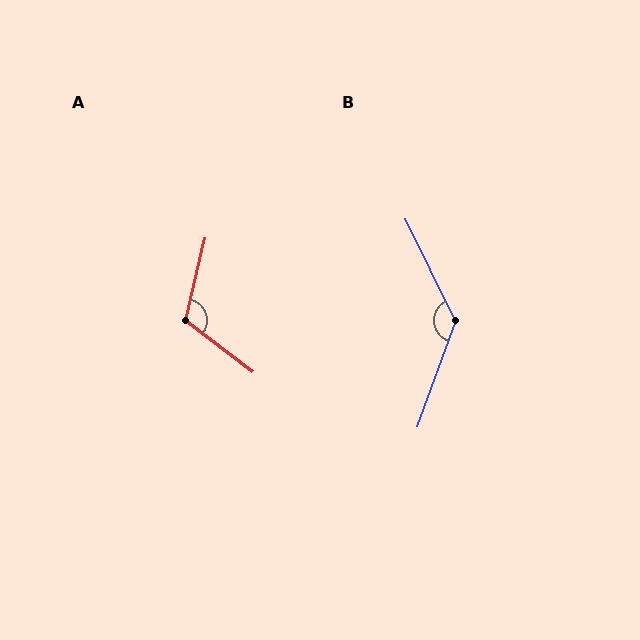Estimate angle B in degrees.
Approximately 134 degrees.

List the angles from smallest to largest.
A (114°), B (134°).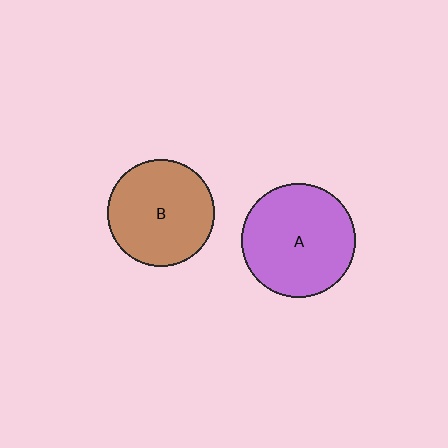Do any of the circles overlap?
No, none of the circles overlap.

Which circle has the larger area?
Circle A (purple).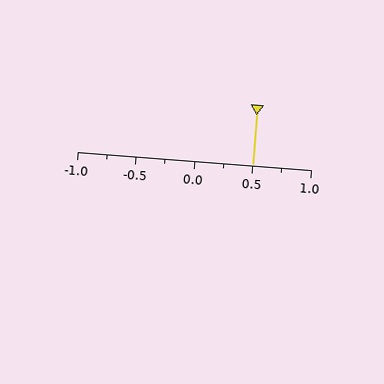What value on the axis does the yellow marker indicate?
The marker indicates approximately 0.5.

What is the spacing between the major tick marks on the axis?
The major ticks are spaced 0.5 apart.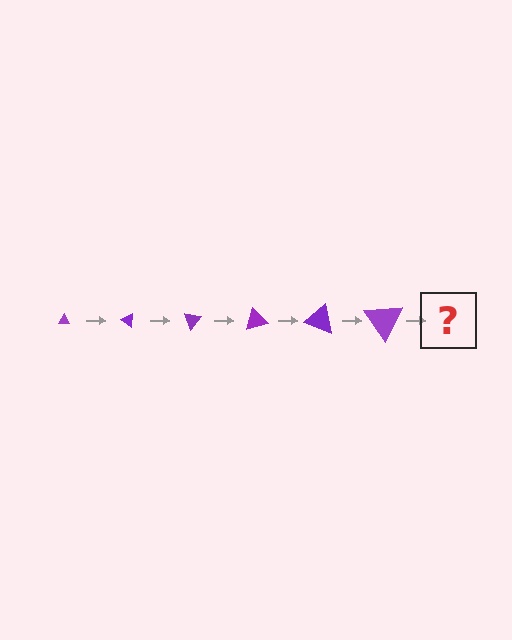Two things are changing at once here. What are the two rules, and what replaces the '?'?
The two rules are that the triangle grows larger each step and it rotates 35 degrees each step. The '?' should be a triangle, larger than the previous one and rotated 210 degrees from the start.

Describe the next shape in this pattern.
It should be a triangle, larger than the previous one and rotated 210 degrees from the start.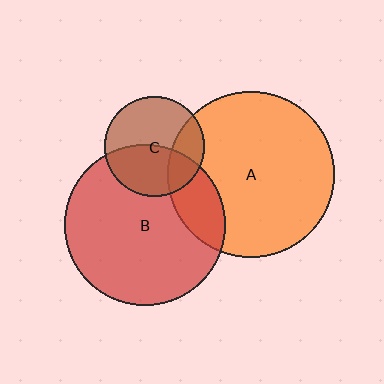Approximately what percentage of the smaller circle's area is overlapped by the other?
Approximately 45%.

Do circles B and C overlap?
Yes.